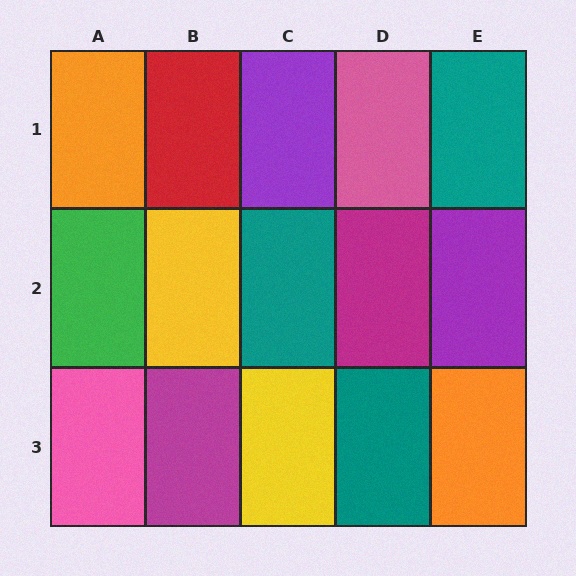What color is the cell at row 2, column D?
Magenta.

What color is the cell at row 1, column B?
Red.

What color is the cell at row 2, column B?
Yellow.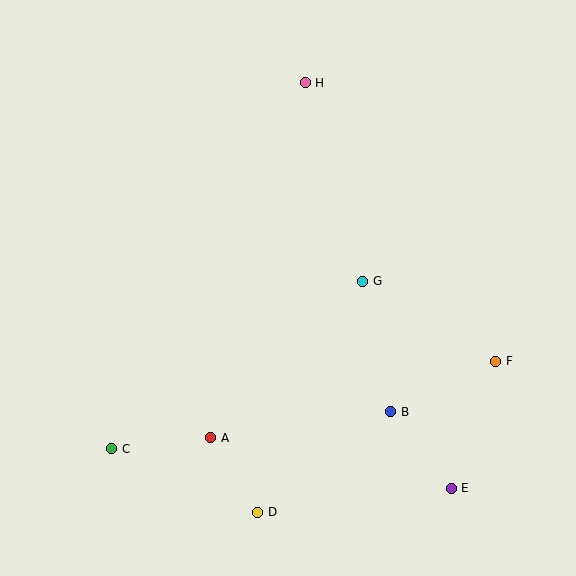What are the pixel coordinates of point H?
Point H is at (305, 83).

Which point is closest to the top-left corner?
Point H is closest to the top-left corner.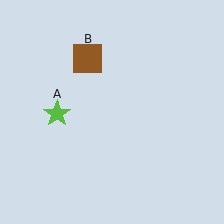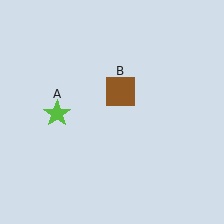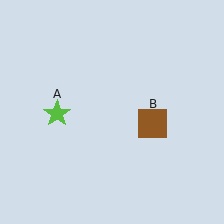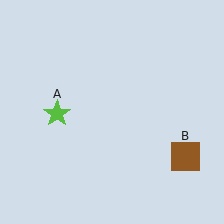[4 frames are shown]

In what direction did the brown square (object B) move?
The brown square (object B) moved down and to the right.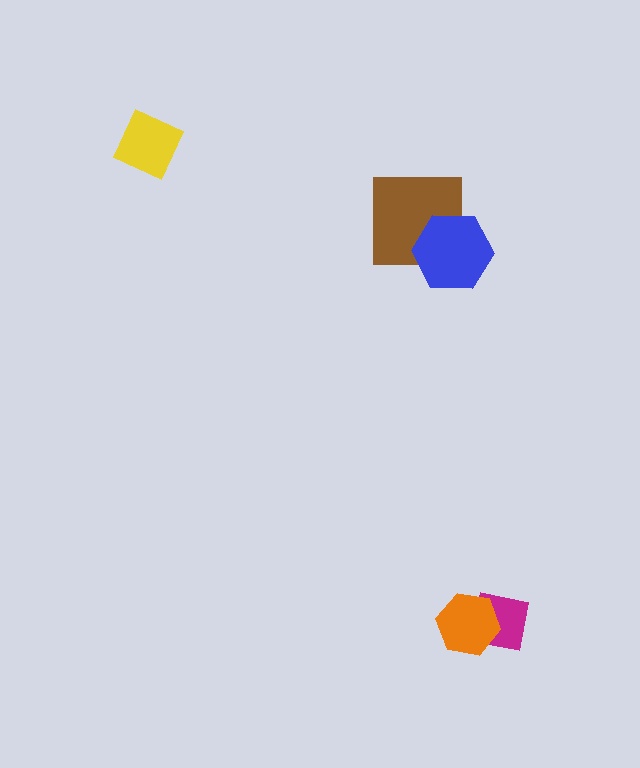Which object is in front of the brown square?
The blue hexagon is in front of the brown square.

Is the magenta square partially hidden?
Yes, it is partially covered by another shape.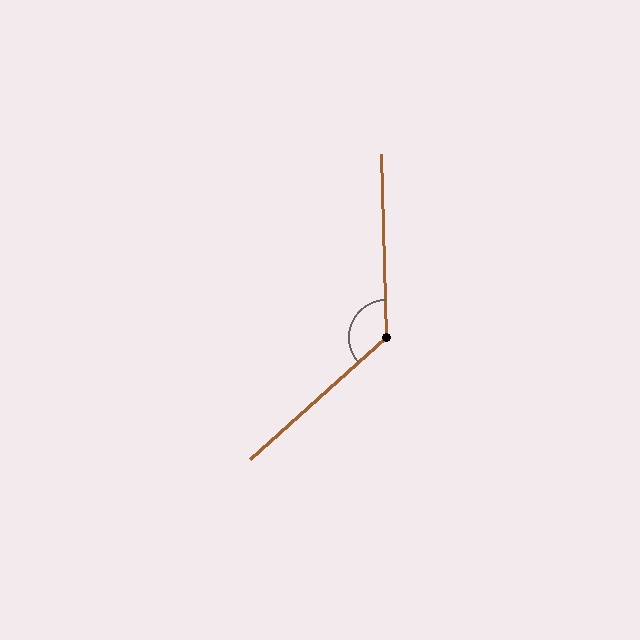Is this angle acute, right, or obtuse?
It is obtuse.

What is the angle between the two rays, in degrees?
Approximately 130 degrees.